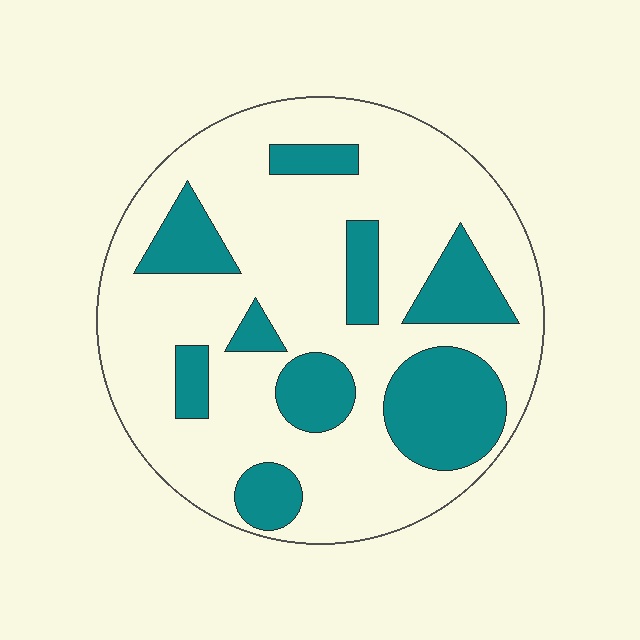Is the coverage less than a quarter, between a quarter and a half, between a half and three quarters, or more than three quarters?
Between a quarter and a half.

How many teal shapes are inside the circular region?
9.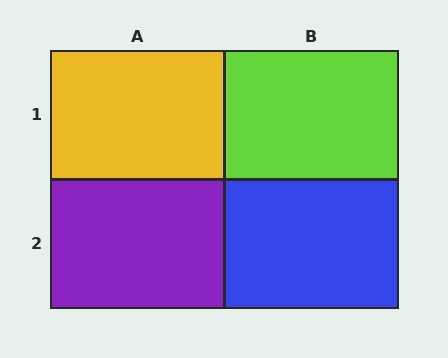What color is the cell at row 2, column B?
Blue.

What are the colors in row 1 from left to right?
Yellow, lime.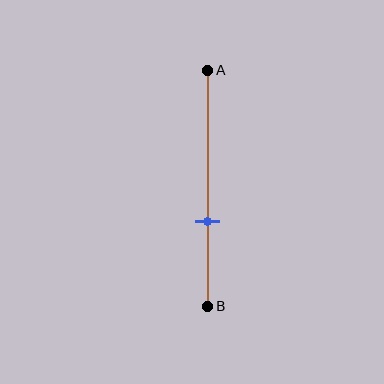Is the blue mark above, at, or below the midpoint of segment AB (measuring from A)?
The blue mark is below the midpoint of segment AB.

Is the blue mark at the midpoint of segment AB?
No, the mark is at about 65% from A, not at the 50% midpoint.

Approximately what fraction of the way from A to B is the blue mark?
The blue mark is approximately 65% of the way from A to B.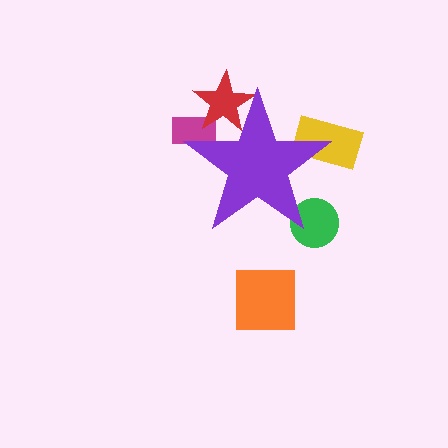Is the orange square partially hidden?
No, the orange square is fully visible.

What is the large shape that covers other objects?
A purple star.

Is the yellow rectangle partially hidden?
Yes, the yellow rectangle is partially hidden behind the purple star.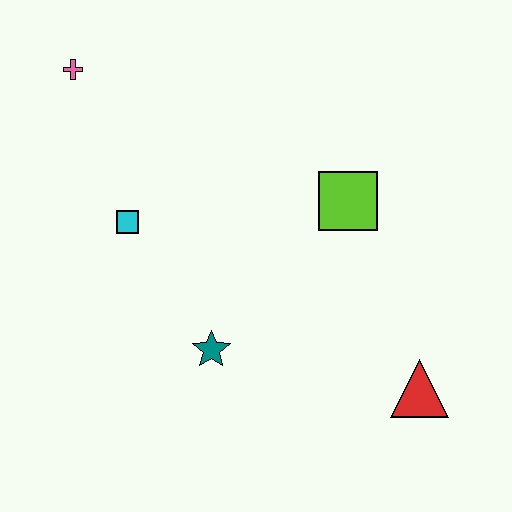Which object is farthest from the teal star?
The pink cross is farthest from the teal star.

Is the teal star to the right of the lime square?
No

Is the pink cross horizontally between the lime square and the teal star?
No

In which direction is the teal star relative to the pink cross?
The teal star is below the pink cross.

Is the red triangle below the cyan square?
Yes